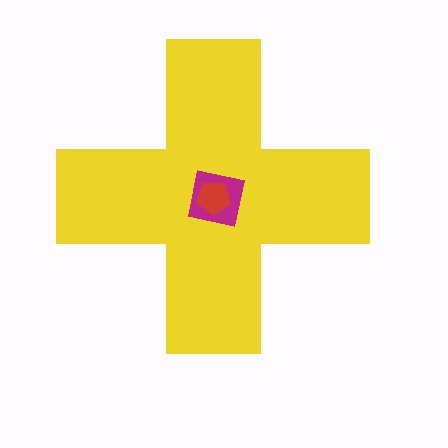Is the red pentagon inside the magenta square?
Yes.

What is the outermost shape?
The yellow cross.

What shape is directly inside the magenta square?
The red pentagon.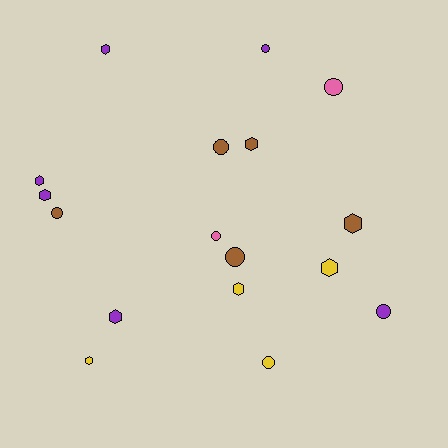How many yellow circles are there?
There is 1 yellow circle.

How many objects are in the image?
There are 17 objects.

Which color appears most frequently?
Purple, with 6 objects.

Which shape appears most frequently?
Hexagon, with 9 objects.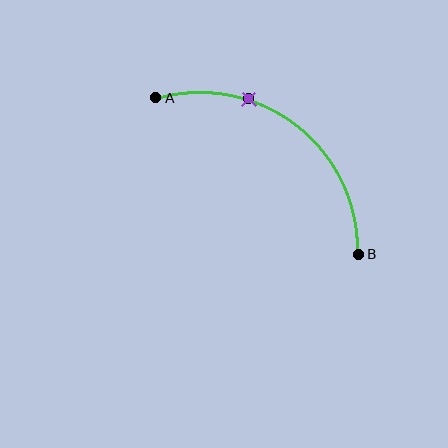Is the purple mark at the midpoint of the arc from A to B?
No. The purple mark lies on the arc but is closer to endpoint A. The arc midpoint would be at the point on the curve equidistant along the arc from both A and B.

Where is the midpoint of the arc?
The arc midpoint is the point on the curve farthest from the straight line joining A and B. It sits above and to the right of that line.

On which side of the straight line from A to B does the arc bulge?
The arc bulges above and to the right of the straight line connecting A and B.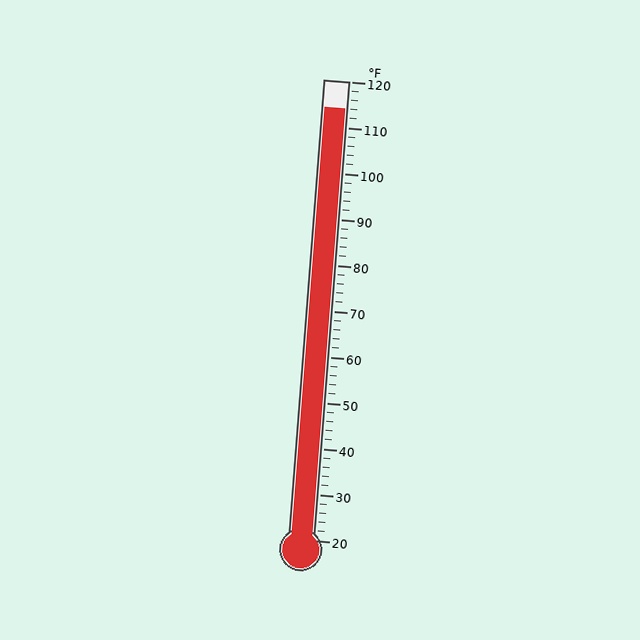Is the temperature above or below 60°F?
The temperature is above 60°F.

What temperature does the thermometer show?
The thermometer shows approximately 114°F.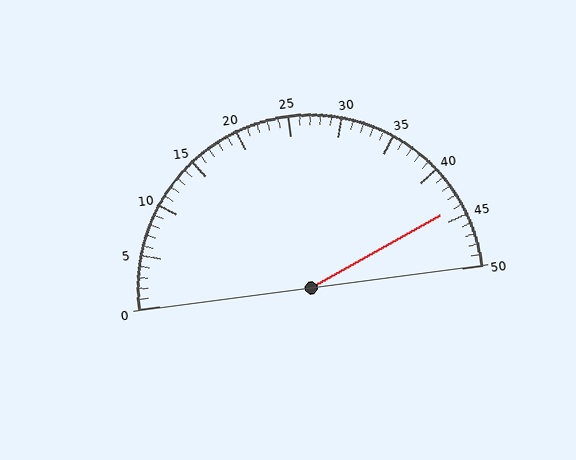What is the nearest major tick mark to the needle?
The nearest major tick mark is 45.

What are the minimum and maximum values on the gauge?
The gauge ranges from 0 to 50.